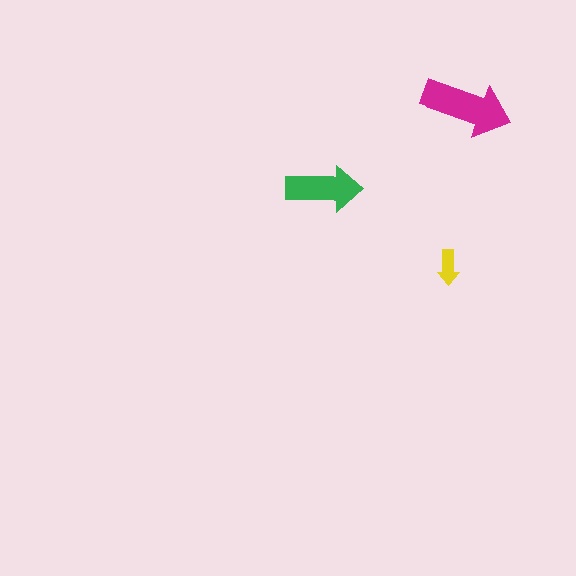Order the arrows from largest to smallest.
the magenta one, the green one, the yellow one.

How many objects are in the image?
There are 3 objects in the image.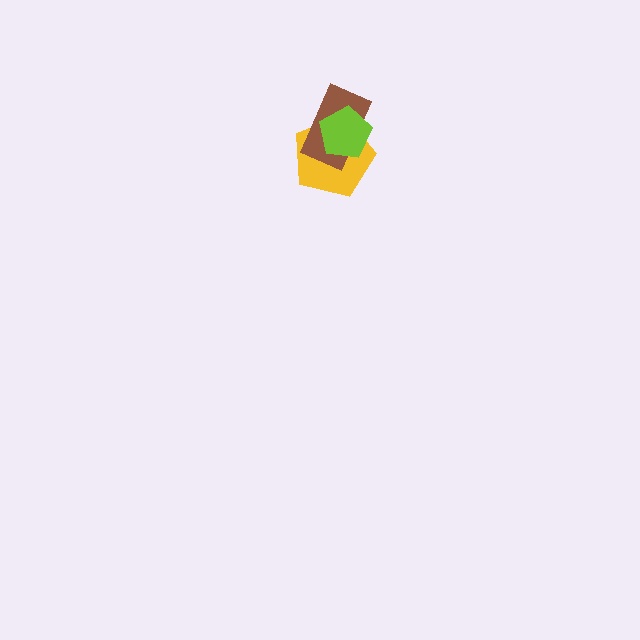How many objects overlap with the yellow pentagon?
2 objects overlap with the yellow pentagon.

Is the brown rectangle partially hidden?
Yes, it is partially covered by another shape.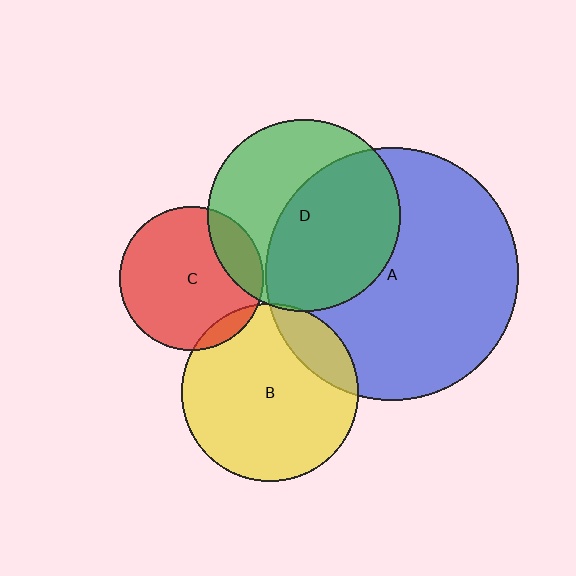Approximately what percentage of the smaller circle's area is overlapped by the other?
Approximately 15%.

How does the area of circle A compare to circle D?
Approximately 1.7 times.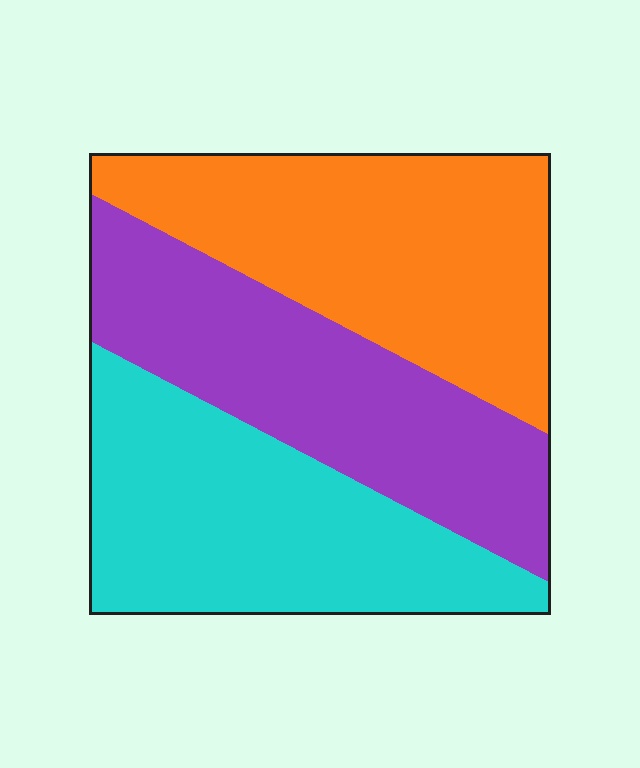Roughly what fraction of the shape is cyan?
Cyan covers about 35% of the shape.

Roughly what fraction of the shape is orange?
Orange takes up about one third (1/3) of the shape.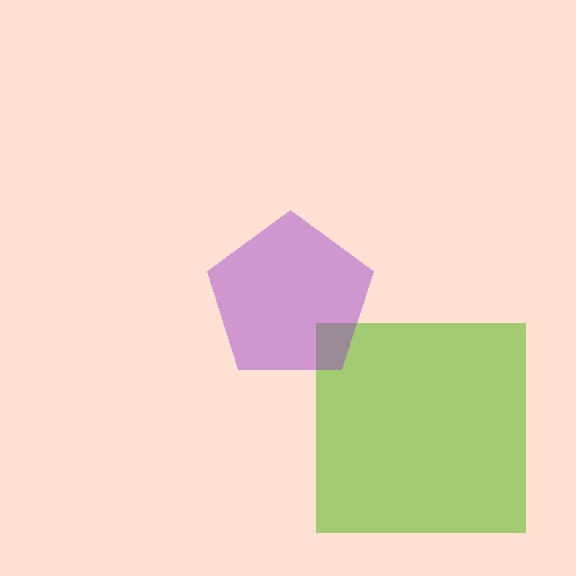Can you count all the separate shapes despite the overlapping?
Yes, there are 2 separate shapes.